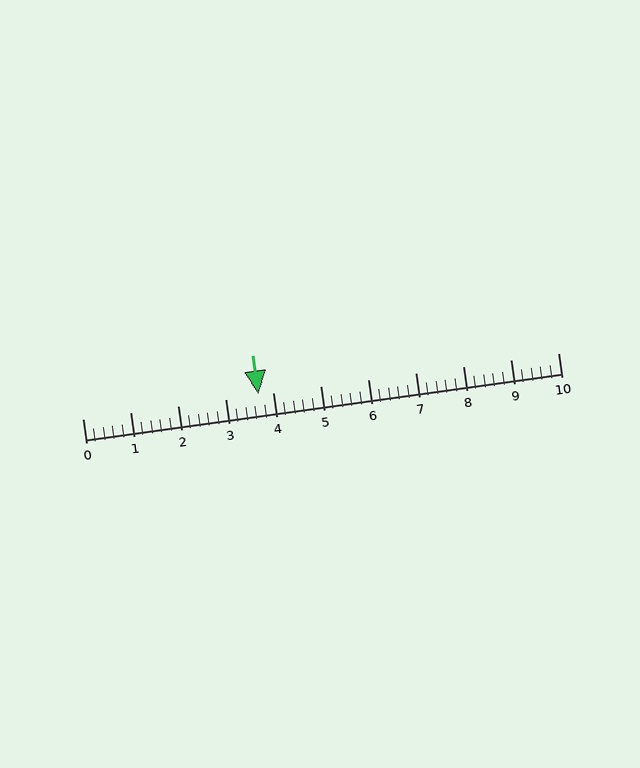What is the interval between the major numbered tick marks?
The major tick marks are spaced 1 units apart.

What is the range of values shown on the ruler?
The ruler shows values from 0 to 10.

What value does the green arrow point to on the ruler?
The green arrow points to approximately 3.7.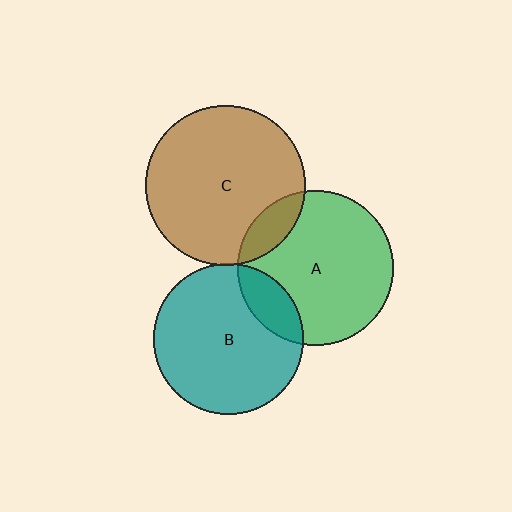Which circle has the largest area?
Circle C (brown).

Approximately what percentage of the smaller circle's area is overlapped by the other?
Approximately 5%.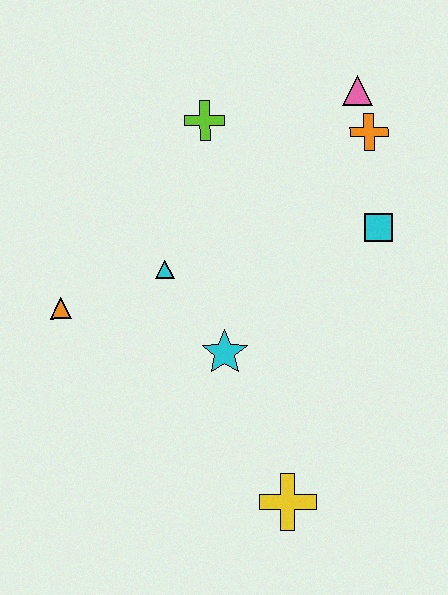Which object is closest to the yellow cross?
The cyan star is closest to the yellow cross.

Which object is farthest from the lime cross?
The yellow cross is farthest from the lime cross.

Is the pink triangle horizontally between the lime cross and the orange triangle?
No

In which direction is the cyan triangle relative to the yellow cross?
The cyan triangle is above the yellow cross.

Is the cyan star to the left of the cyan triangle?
No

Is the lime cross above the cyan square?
Yes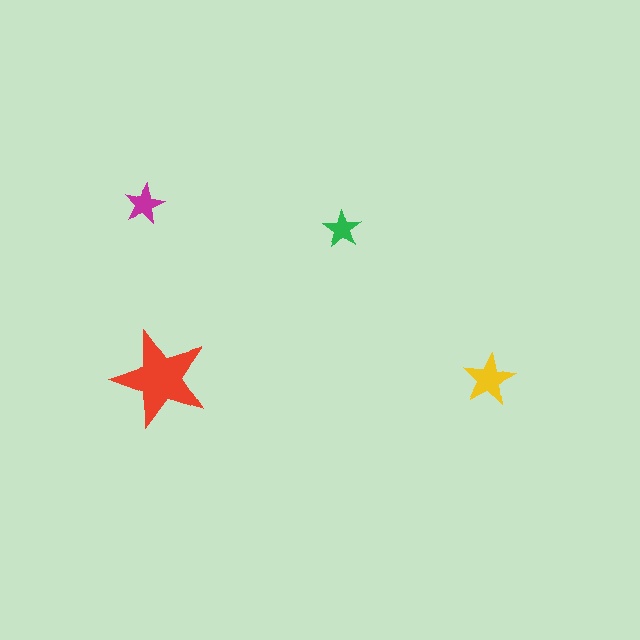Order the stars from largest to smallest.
the red one, the yellow one, the magenta one, the green one.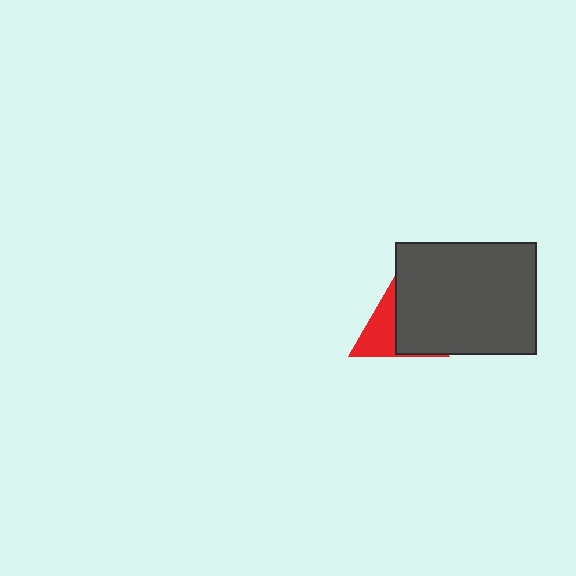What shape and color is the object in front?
The object in front is a dark gray rectangle.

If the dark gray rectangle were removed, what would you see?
You would see the complete red triangle.